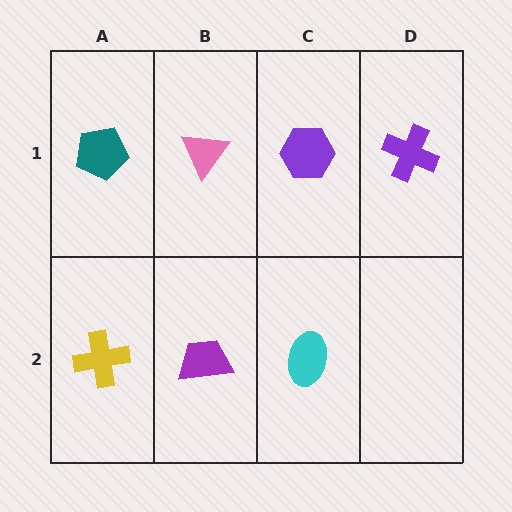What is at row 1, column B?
A pink triangle.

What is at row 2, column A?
A yellow cross.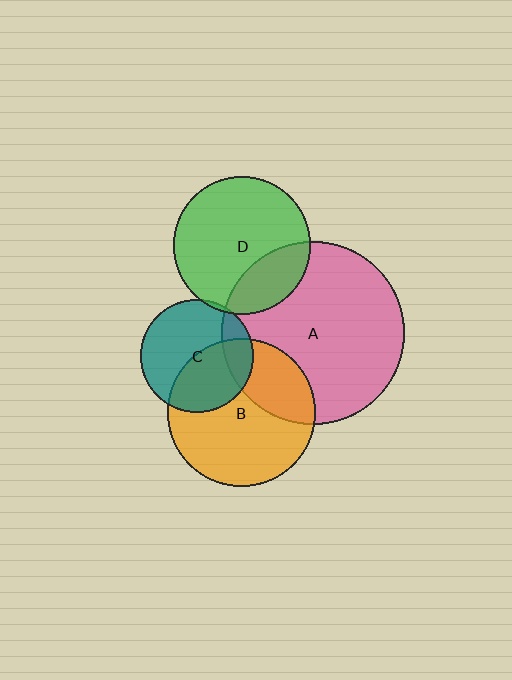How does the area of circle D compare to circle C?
Approximately 1.5 times.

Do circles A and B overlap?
Yes.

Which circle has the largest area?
Circle A (pink).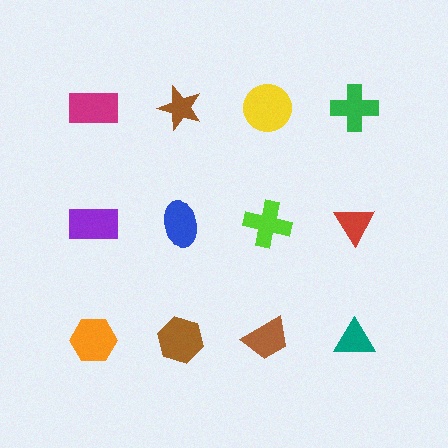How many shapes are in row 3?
4 shapes.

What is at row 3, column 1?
An orange hexagon.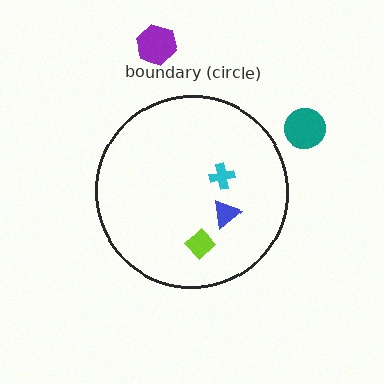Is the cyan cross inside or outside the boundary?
Inside.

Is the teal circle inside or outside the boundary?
Outside.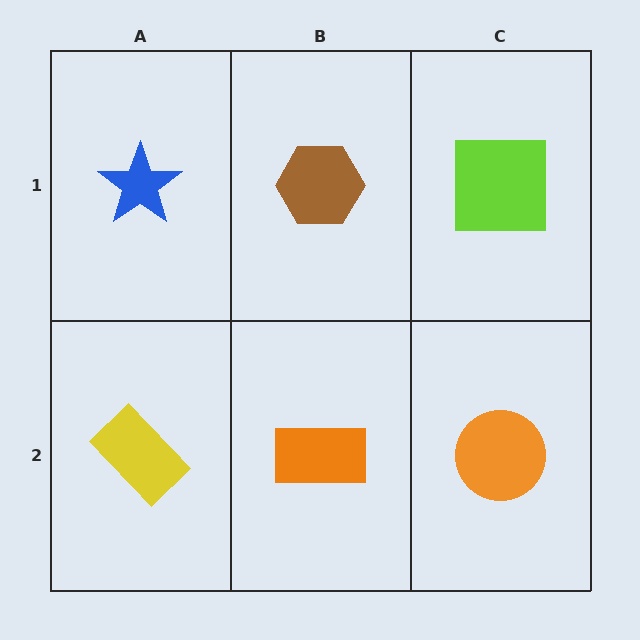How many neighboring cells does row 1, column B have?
3.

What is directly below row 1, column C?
An orange circle.